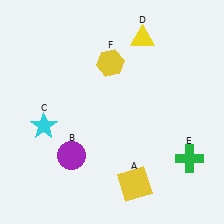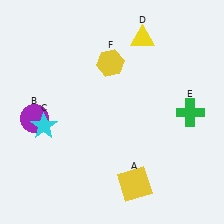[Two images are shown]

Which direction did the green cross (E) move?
The green cross (E) moved up.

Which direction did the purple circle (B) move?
The purple circle (B) moved left.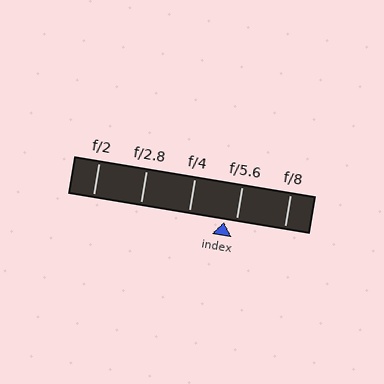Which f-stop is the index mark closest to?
The index mark is closest to f/5.6.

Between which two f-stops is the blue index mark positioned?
The index mark is between f/4 and f/5.6.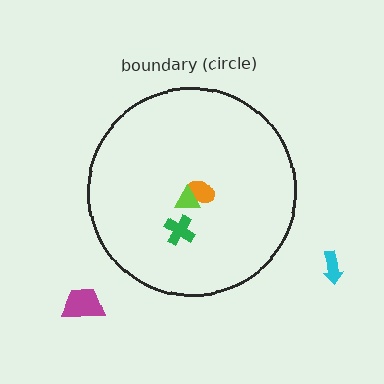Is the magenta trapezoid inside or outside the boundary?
Outside.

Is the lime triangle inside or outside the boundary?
Inside.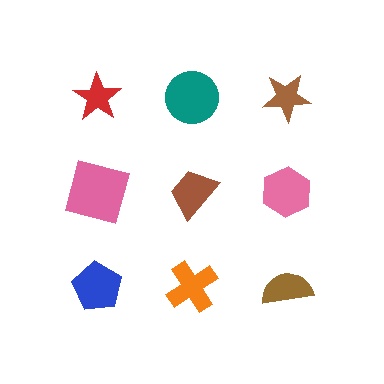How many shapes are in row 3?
3 shapes.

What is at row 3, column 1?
A blue pentagon.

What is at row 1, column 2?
A teal circle.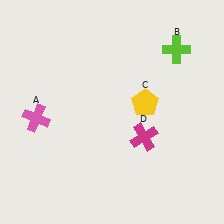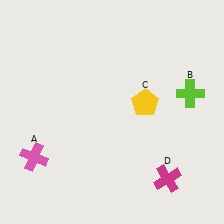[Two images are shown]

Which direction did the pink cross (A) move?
The pink cross (A) moved down.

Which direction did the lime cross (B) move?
The lime cross (B) moved down.